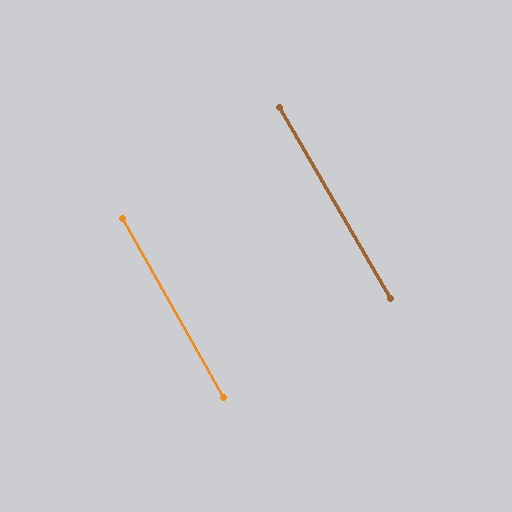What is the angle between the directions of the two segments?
Approximately 1 degree.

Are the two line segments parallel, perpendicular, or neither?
Parallel — their directions differ by only 0.9°.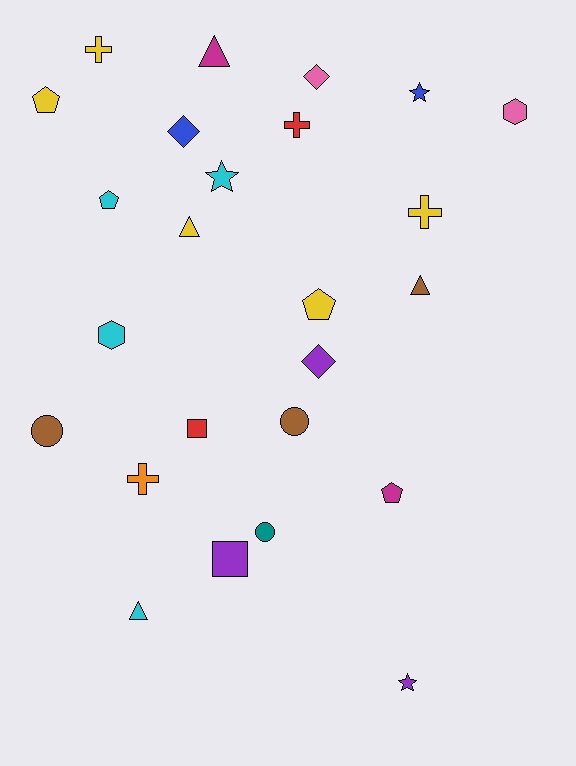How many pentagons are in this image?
There are 4 pentagons.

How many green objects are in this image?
There are no green objects.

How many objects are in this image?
There are 25 objects.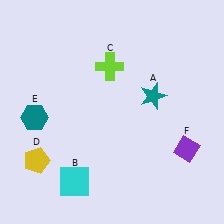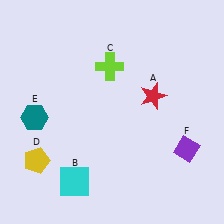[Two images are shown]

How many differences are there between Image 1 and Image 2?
There is 1 difference between the two images.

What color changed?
The star (A) changed from teal in Image 1 to red in Image 2.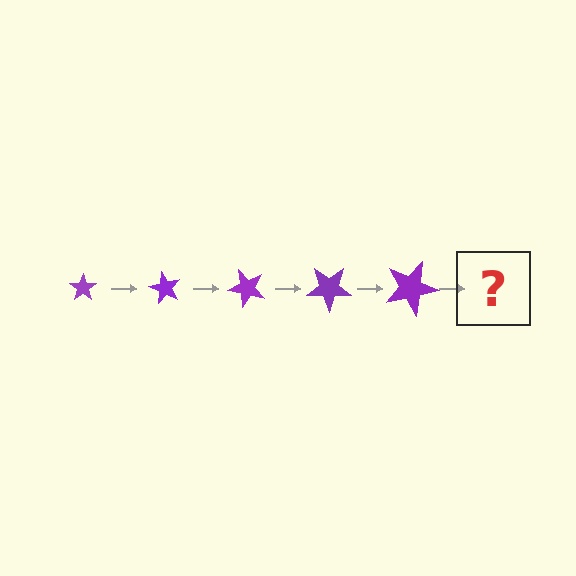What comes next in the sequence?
The next element should be a star, larger than the previous one and rotated 300 degrees from the start.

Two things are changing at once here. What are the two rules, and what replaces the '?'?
The two rules are that the star grows larger each step and it rotates 60 degrees each step. The '?' should be a star, larger than the previous one and rotated 300 degrees from the start.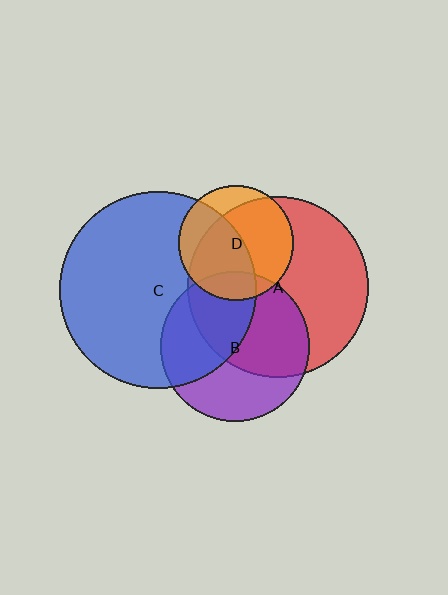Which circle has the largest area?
Circle C (blue).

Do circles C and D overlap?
Yes.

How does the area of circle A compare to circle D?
Approximately 2.5 times.